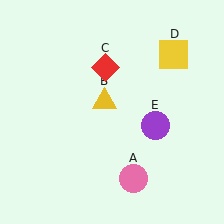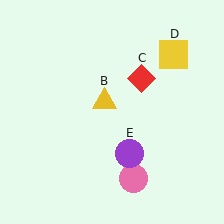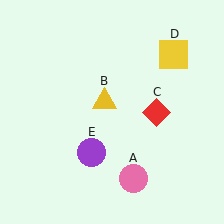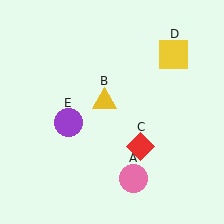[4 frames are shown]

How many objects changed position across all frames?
2 objects changed position: red diamond (object C), purple circle (object E).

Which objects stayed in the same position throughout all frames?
Pink circle (object A) and yellow triangle (object B) and yellow square (object D) remained stationary.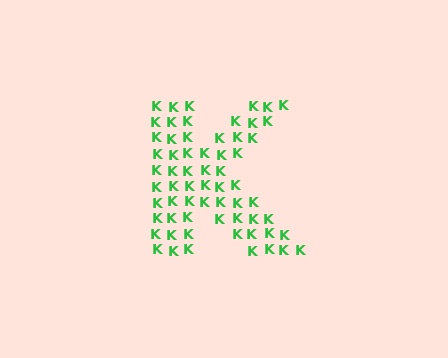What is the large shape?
The large shape is the letter K.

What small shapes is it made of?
It is made of small letter K's.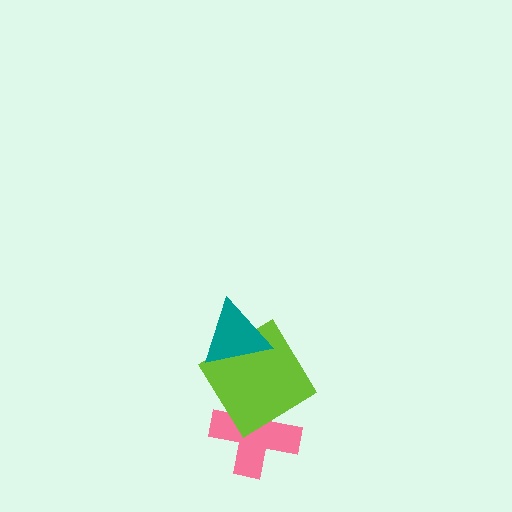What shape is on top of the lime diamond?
The teal triangle is on top of the lime diamond.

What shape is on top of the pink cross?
The lime diamond is on top of the pink cross.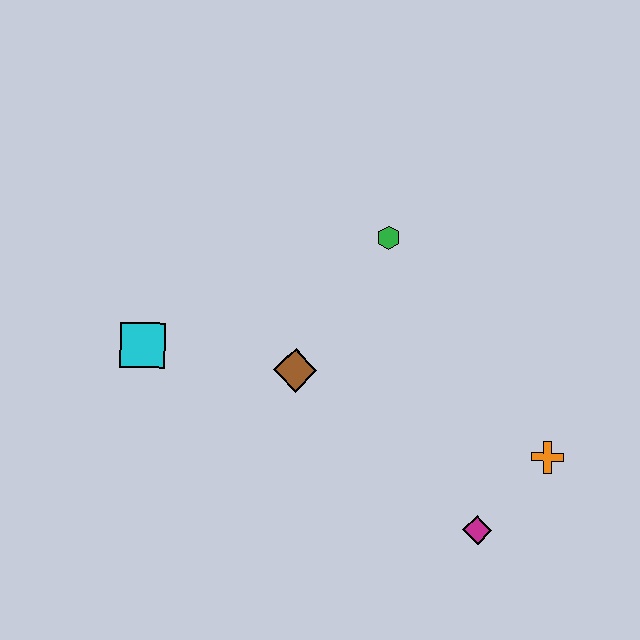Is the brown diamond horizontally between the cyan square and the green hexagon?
Yes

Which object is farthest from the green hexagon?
The magenta diamond is farthest from the green hexagon.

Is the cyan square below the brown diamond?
No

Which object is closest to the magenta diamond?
The orange cross is closest to the magenta diamond.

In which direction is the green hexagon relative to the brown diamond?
The green hexagon is above the brown diamond.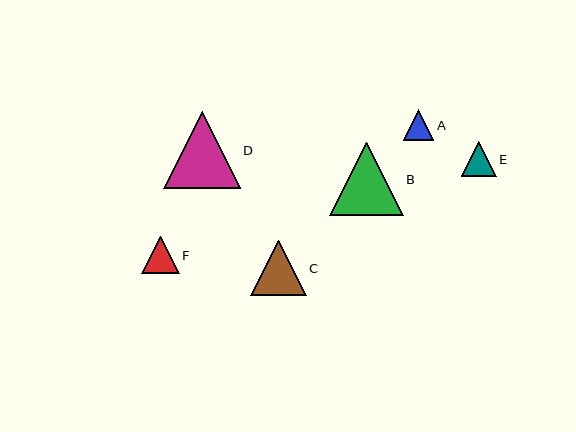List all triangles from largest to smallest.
From largest to smallest: D, B, C, F, E, A.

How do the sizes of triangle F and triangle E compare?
Triangle F and triangle E are approximately the same size.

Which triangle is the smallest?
Triangle A is the smallest with a size of approximately 31 pixels.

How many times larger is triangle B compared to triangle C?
Triangle B is approximately 1.3 times the size of triangle C.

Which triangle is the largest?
Triangle D is the largest with a size of approximately 77 pixels.